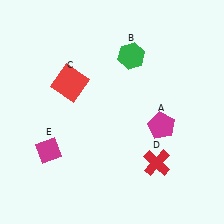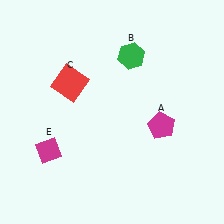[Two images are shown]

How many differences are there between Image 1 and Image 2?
There is 1 difference between the two images.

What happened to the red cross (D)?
The red cross (D) was removed in Image 2. It was in the bottom-right area of Image 1.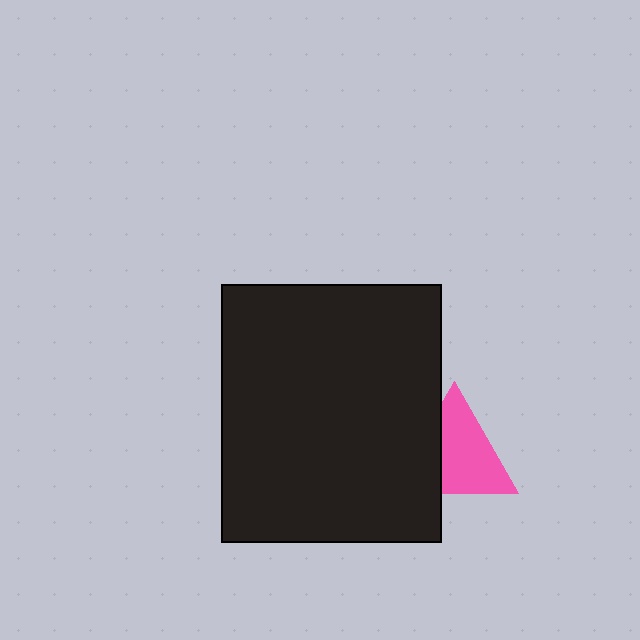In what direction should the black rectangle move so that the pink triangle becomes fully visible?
The black rectangle should move left. That is the shortest direction to clear the overlap and leave the pink triangle fully visible.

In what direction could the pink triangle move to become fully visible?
The pink triangle could move right. That would shift it out from behind the black rectangle entirely.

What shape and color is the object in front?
The object in front is a black rectangle.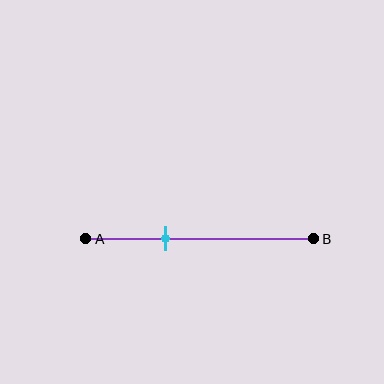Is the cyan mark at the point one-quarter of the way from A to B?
No, the mark is at about 35% from A, not at the 25% one-quarter point.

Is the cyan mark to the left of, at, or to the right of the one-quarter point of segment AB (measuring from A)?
The cyan mark is to the right of the one-quarter point of segment AB.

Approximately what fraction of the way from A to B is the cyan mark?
The cyan mark is approximately 35% of the way from A to B.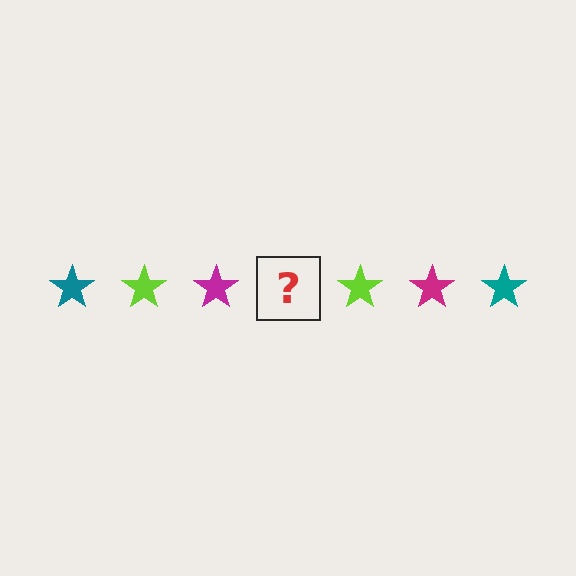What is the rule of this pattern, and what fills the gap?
The rule is that the pattern cycles through teal, lime, magenta stars. The gap should be filled with a teal star.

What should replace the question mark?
The question mark should be replaced with a teal star.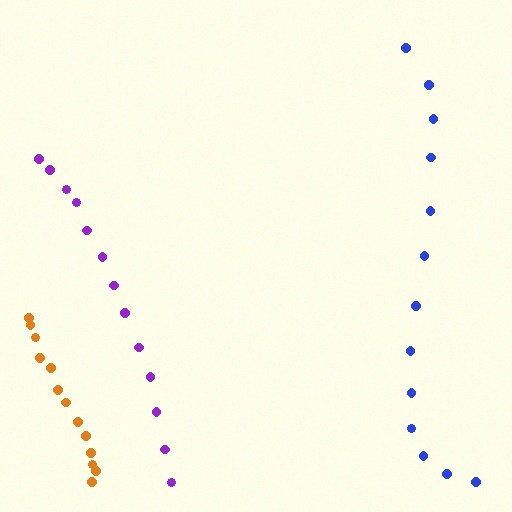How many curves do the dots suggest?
There are 3 distinct paths.